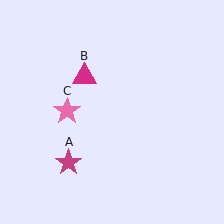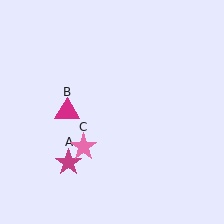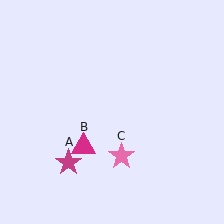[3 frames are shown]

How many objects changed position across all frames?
2 objects changed position: magenta triangle (object B), pink star (object C).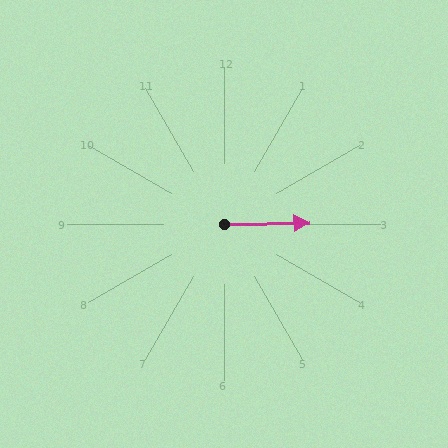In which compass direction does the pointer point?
East.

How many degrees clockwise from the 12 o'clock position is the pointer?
Approximately 89 degrees.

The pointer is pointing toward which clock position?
Roughly 3 o'clock.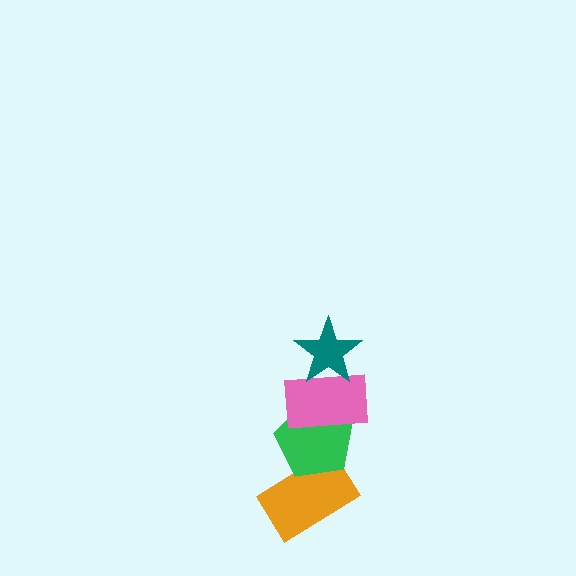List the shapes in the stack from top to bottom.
From top to bottom: the teal star, the pink rectangle, the green pentagon, the orange rectangle.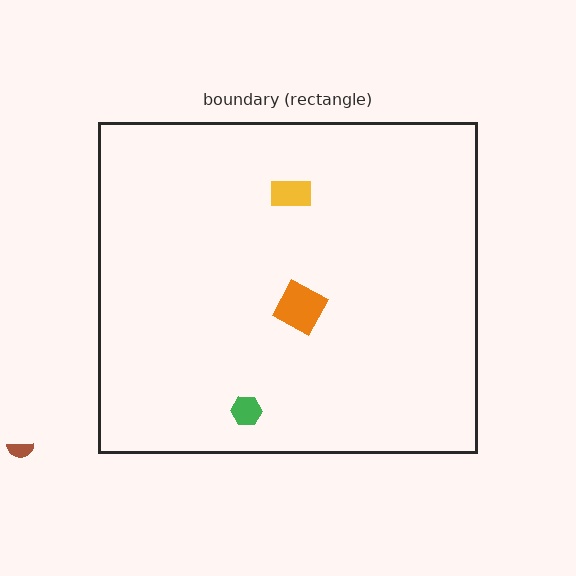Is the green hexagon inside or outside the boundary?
Inside.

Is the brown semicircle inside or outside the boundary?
Outside.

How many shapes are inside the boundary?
3 inside, 1 outside.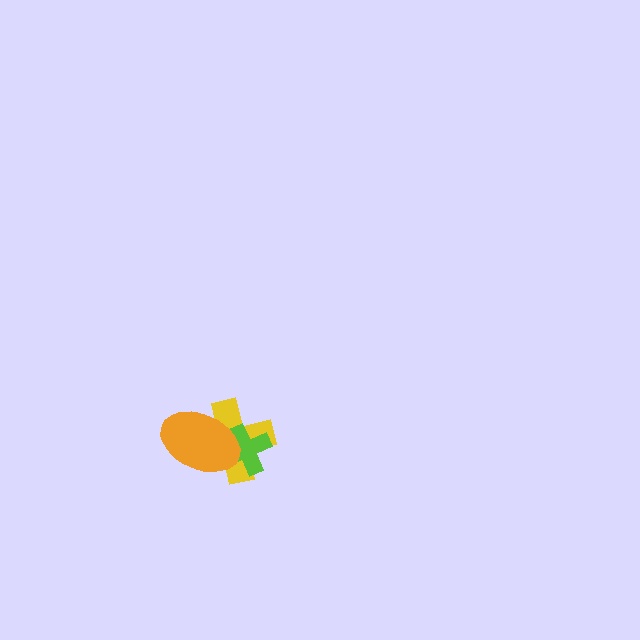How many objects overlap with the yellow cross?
2 objects overlap with the yellow cross.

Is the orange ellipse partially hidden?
No, no other shape covers it.